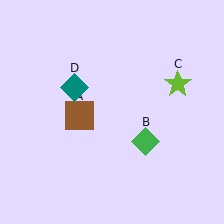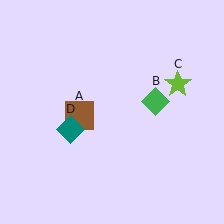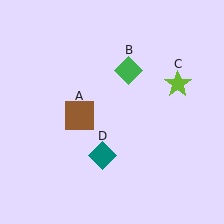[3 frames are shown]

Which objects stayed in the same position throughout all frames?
Brown square (object A) and lime star (object C) remained stationary.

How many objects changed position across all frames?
2 objects changed position: green diamond (object B), teal diamond (object D).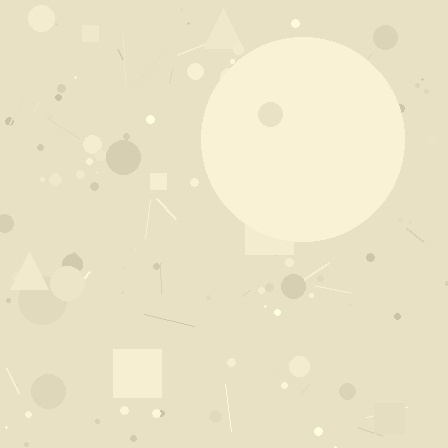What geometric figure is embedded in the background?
A circle is embedded in the background.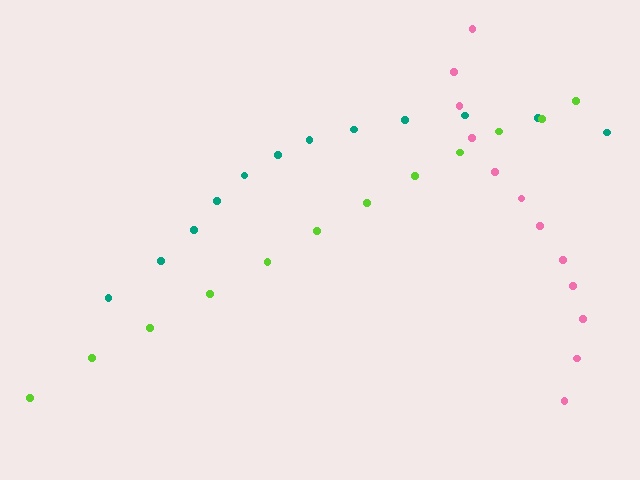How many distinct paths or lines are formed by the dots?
There are 3 distinct paths.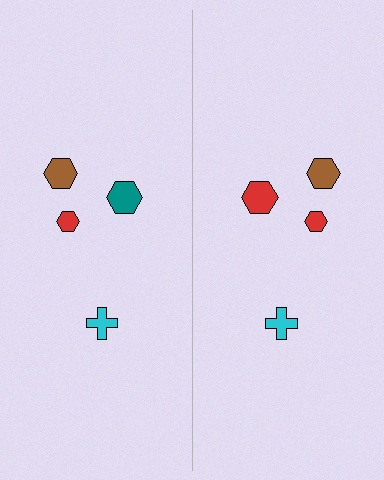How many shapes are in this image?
There are 8 shapes in this image.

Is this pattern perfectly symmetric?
No, the pattern is not perfectly symmetric. The red hexagon on the right side breaks the symmetry — its mirror counterpart is teal.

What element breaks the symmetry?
The red hexagon on the right side breaks the symmetry — its mirror counterpart is teal.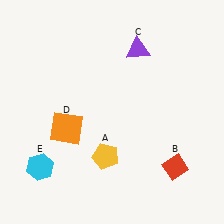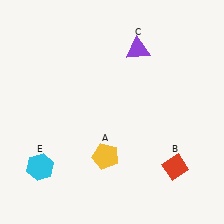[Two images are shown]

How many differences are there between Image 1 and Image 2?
There is 1 difference between the two images.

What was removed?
The orange square (D) was removed in Image 2.